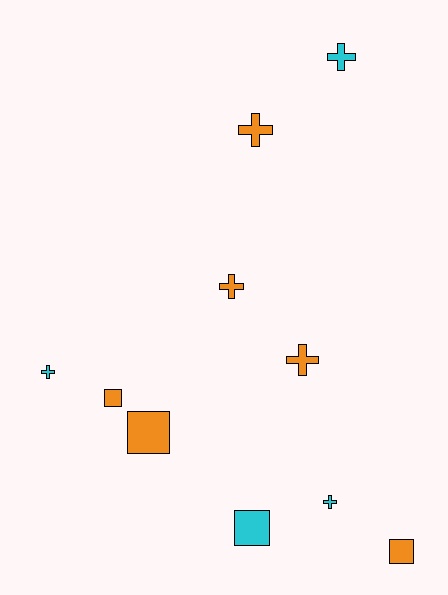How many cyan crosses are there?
There are 3 cyan crosses.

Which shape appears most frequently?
Cross, with 6 objects.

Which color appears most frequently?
Orange, with 6 objects.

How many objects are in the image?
There are 10 objects.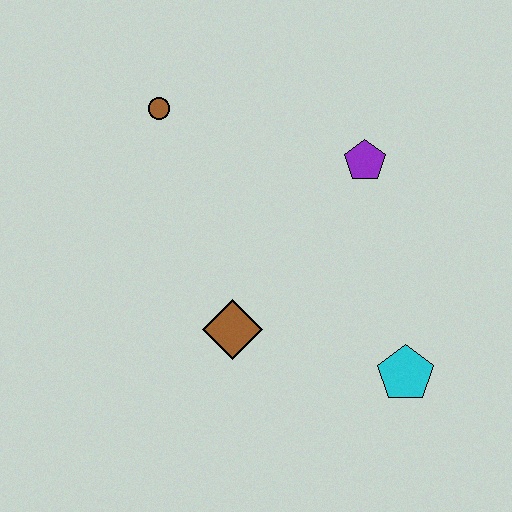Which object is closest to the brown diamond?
The cyan pentagon is closest to the brown diamond.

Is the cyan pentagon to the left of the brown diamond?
No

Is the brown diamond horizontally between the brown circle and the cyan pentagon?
Yes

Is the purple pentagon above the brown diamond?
Yes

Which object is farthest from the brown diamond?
The brown circle is farthest from the brown diamond.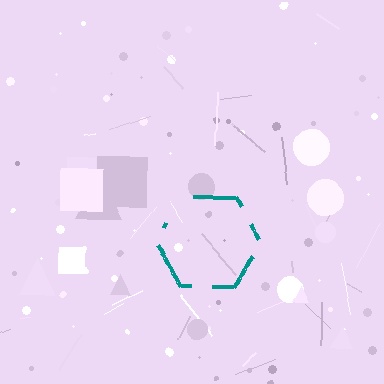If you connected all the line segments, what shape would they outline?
They would outline a hexagon.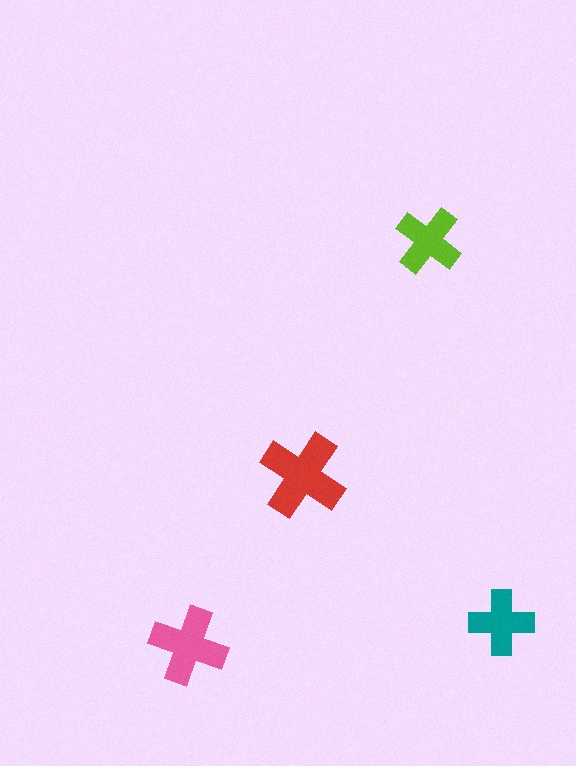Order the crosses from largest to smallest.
the red one, the pink one, the lime one, the teal one.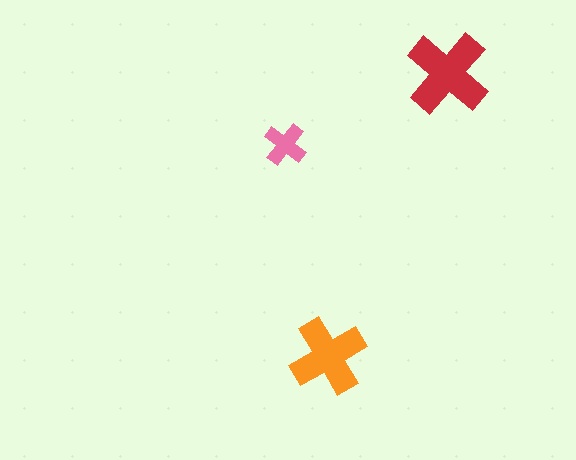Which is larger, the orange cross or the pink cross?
The orange one.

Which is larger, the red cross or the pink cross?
The red one.